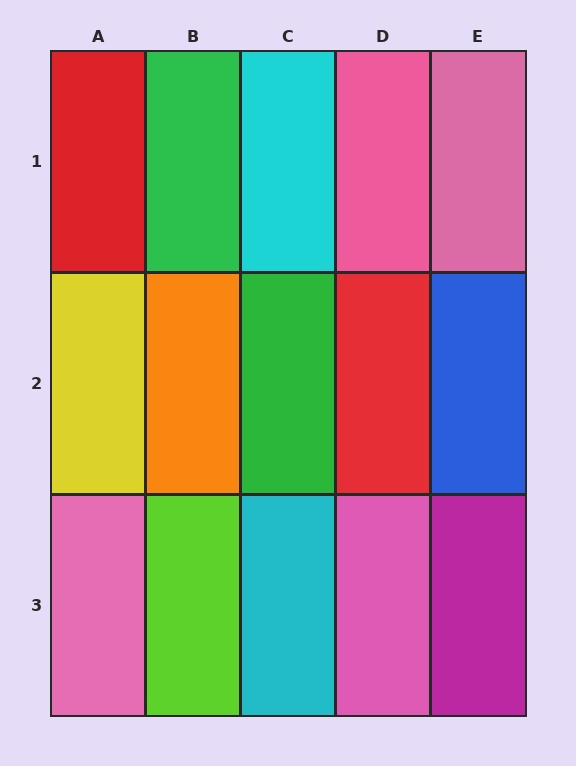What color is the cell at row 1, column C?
Cyan.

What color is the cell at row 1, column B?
Green.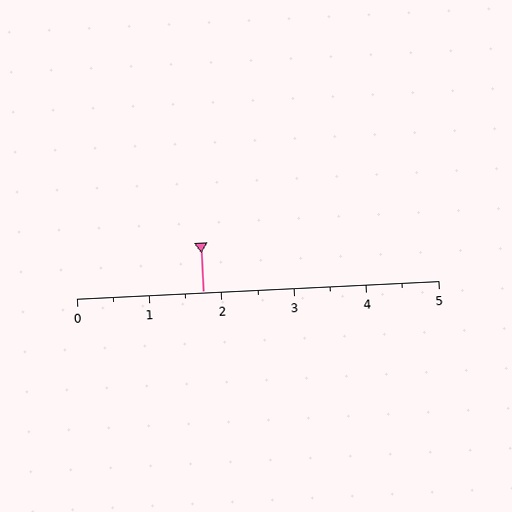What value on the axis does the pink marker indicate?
The marker indicates approximately 1.8.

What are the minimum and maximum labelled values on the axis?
The axis runs from 0 to 5.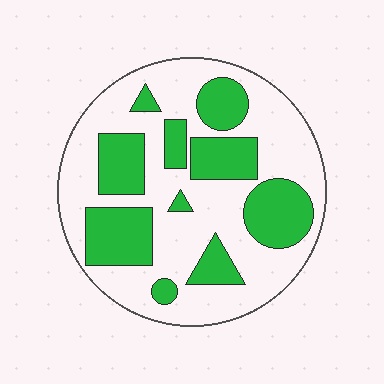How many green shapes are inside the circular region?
10.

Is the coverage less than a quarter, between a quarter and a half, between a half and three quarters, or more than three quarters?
Between a quarter and a half.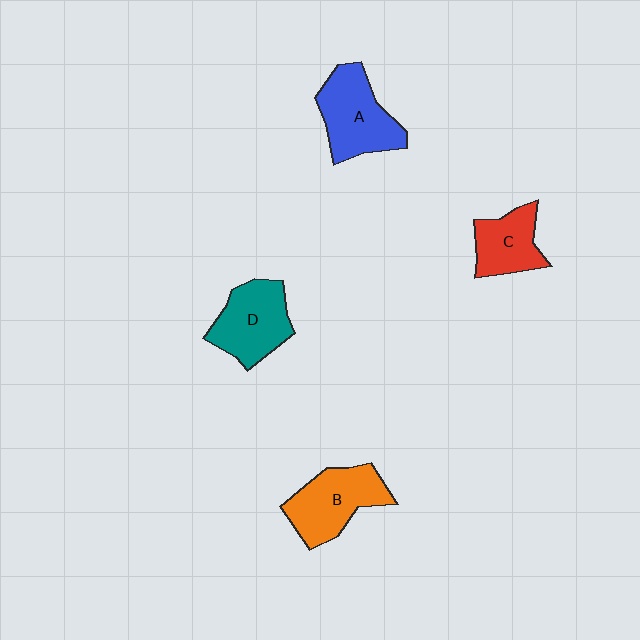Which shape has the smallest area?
Shape C (red).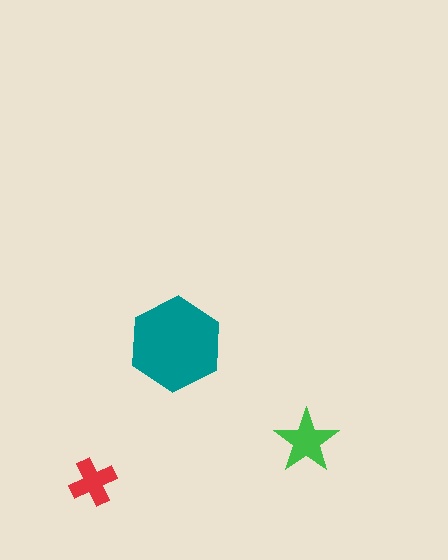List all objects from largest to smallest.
The teal hexagon, the green star, the red cross.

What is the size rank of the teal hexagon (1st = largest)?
1st.